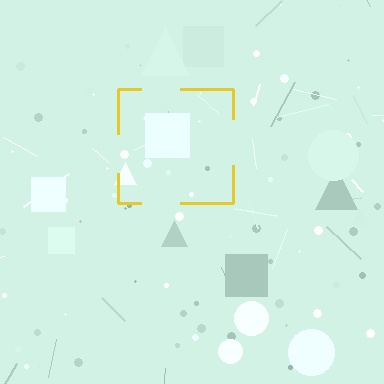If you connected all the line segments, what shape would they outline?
They would outline a square.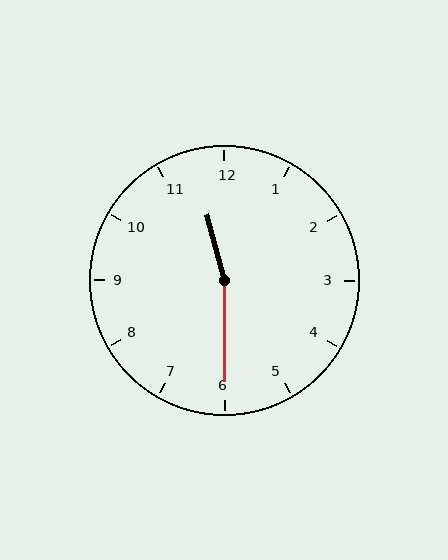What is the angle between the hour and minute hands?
Approximately 165 degrees.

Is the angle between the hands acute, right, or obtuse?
It is obtuse.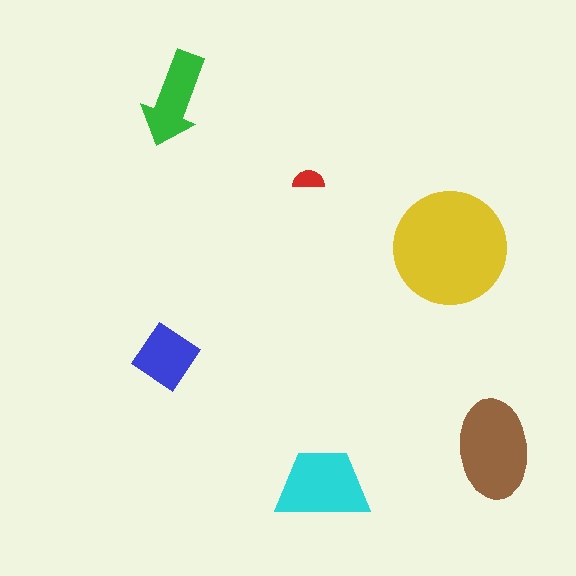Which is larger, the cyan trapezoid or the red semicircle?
The cyan trapezoid.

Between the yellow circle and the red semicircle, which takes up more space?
The yellow circle.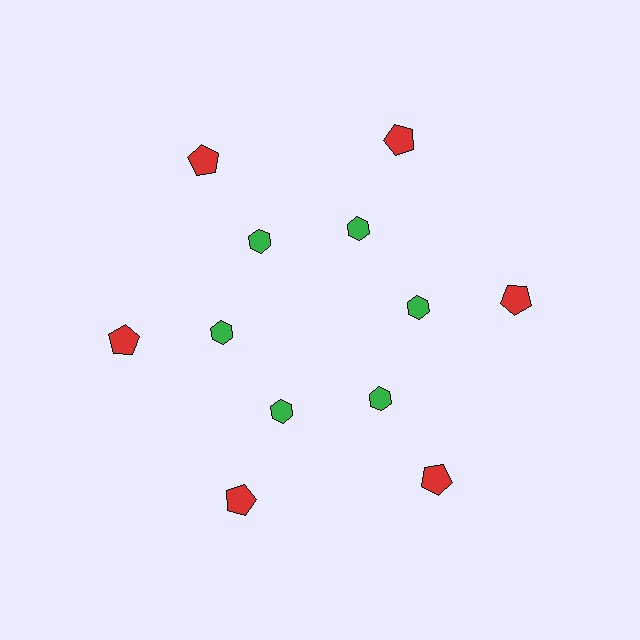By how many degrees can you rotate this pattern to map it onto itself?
The pattern maps onto itself every 60 degrees of rotation.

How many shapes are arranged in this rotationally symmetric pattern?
There are 12 shapes, arranged in 6 groups of 2.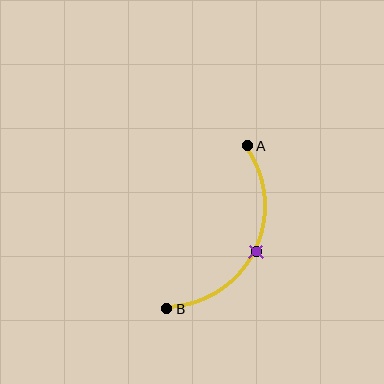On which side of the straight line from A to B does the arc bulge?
The arc bulges to the right of the straight line connecting A and B.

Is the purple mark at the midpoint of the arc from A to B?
Yes. The purple mark lies on the arc at equal arc-length from both A and B — it is the arc midpoint.